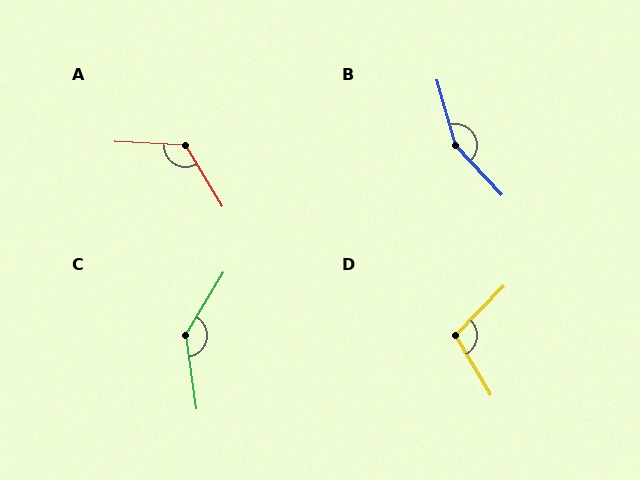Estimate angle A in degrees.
Approximately 124 degrees.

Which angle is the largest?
B, at approximately 153 degrees.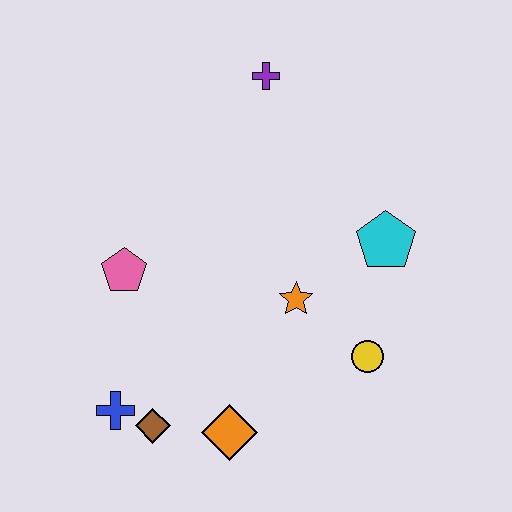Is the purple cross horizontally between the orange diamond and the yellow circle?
Yes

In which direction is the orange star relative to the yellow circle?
The orange star is to the left of the yellow circle.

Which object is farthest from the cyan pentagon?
The blue cross is farthest from the cyan pentagon.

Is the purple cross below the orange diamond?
No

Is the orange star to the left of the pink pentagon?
No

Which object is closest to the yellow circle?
The orange star is closest to the yellow circle.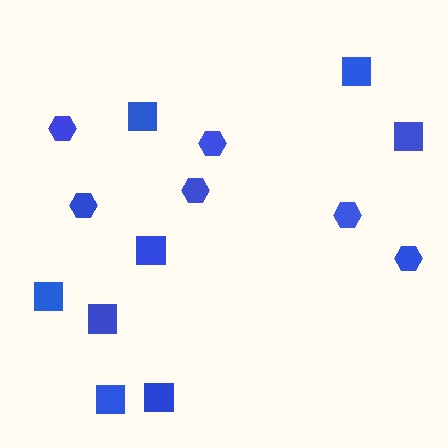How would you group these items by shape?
There are 2 groups: one group of hexagons (6) and one group of squares (8).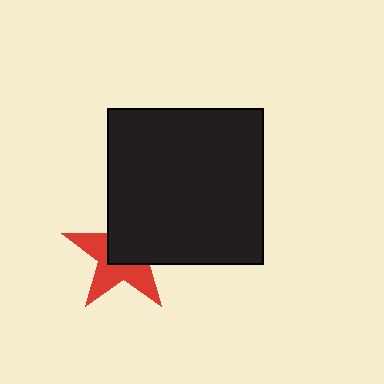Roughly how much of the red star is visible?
About half of it is visible (roughly 49%).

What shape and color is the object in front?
The object in front is a black square.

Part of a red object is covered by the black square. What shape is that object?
It is a star.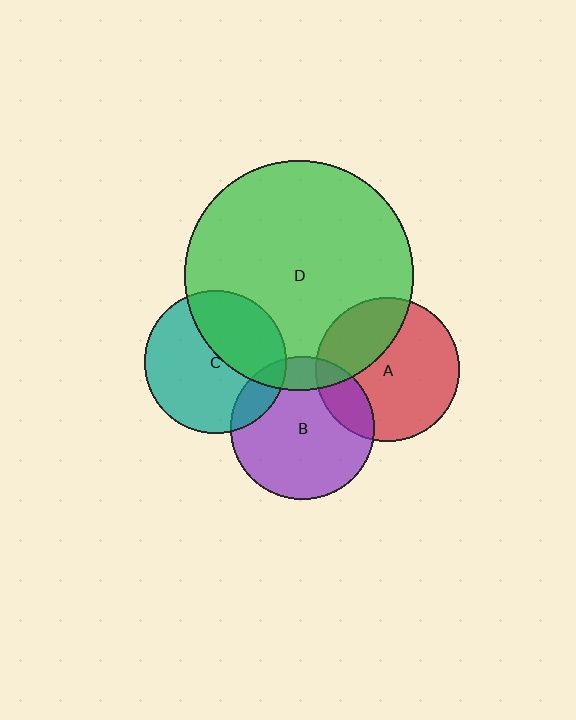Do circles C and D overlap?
Yes.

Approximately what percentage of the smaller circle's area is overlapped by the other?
Approximately 40%.